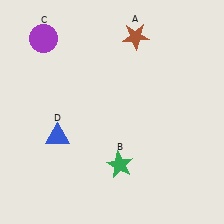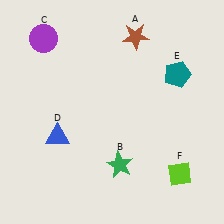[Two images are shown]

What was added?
A teal pentagon (E), a lime diamond (F) were added in Image 2.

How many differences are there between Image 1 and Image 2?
There are 2 differences between the two images.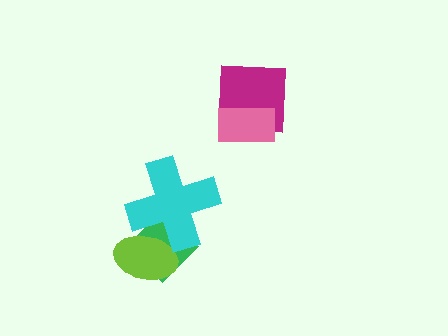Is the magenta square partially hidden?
Yes, it is partially covered by another shape.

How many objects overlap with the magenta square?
1 object overlaps with the magenta square.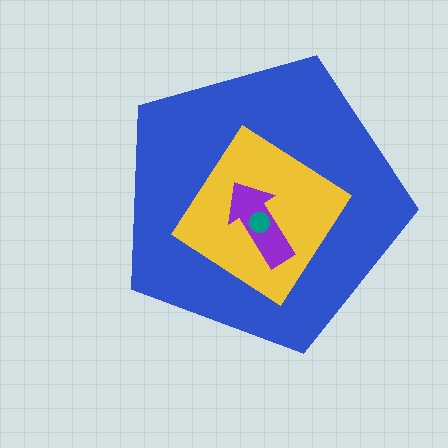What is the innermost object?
The teal circle.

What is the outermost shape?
The blue pentagon.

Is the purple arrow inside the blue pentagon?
Yes.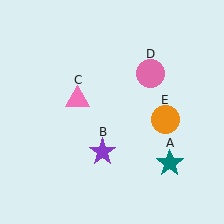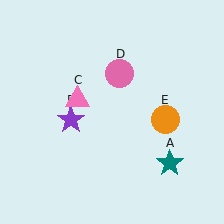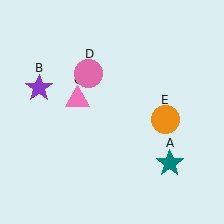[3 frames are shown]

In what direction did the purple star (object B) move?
The purple star (object B) moved up and to the left.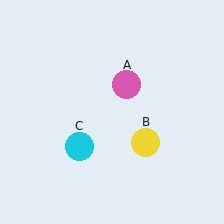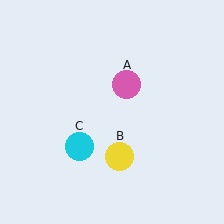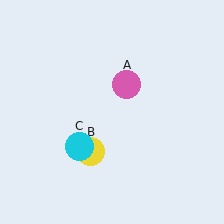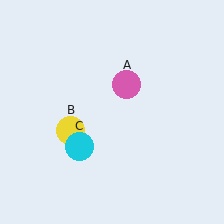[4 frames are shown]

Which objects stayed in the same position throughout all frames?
Pink circle (object A) and cyan circle (object C) remained stationary.